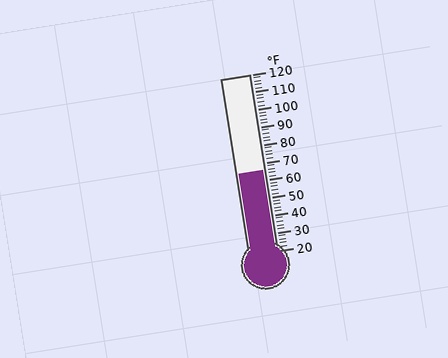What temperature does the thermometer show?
The thermometer shows approximately 66°F.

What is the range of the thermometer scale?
The thermometer scale ranges from 20°F to 120°F.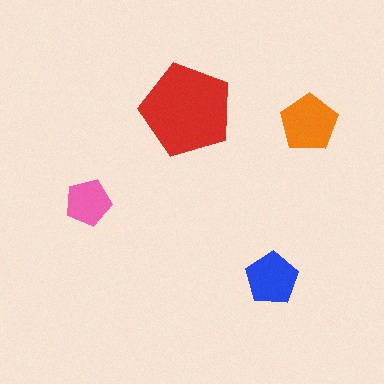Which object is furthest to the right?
The orange pentagon is rightmost.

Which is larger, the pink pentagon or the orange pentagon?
The orange one.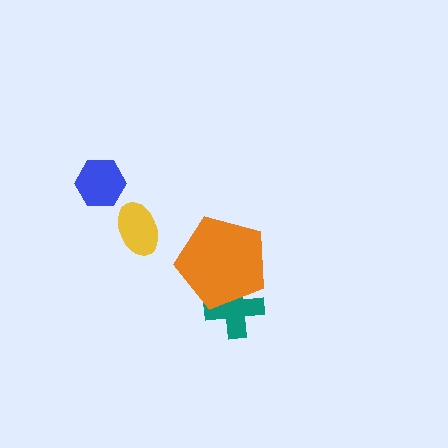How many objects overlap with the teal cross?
1 object overlaps with the teal cross.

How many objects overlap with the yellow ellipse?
0 objects overlap with the yellow ellipse.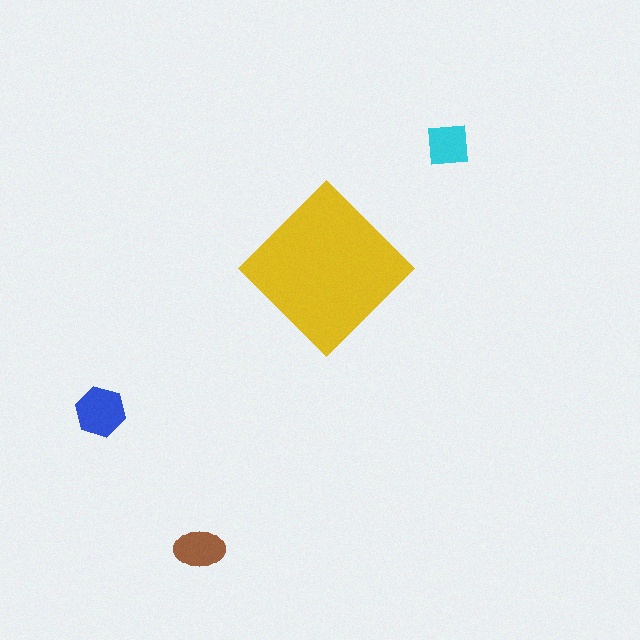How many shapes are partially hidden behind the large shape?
0 shapes are partially hidden.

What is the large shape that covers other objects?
A yellow diamond.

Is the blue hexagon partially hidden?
No, the blue hexagon is fully visible.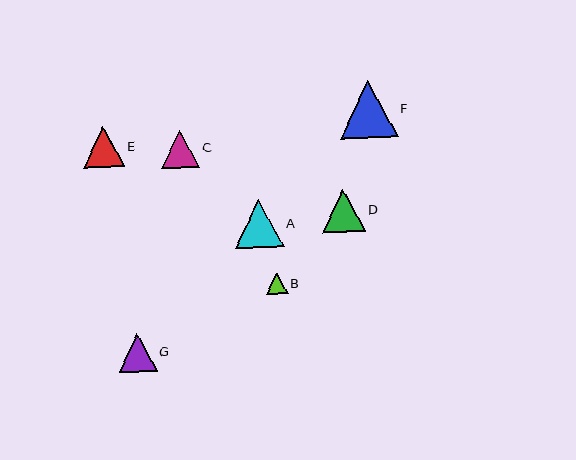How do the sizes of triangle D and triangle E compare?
Triangle D and triangle E are approximately the same size.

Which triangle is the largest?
Triangle F is the largest with a size of approximately 58 pixels.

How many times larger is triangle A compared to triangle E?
Triangle A is approximately 1.2 times the size of triangle E.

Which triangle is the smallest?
Triangle B is the smallest with a size of approximately 21 pixels.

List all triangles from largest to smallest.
From largest to smallest: F, A, D, E, C, G, B.